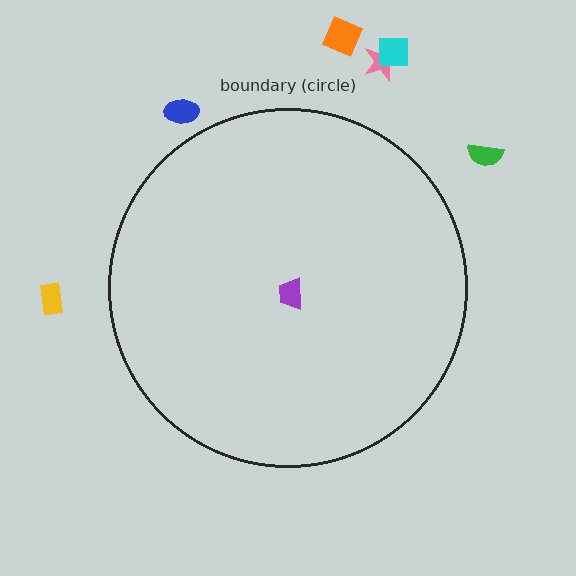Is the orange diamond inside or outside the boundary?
Outside.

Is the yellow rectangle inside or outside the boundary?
Outside.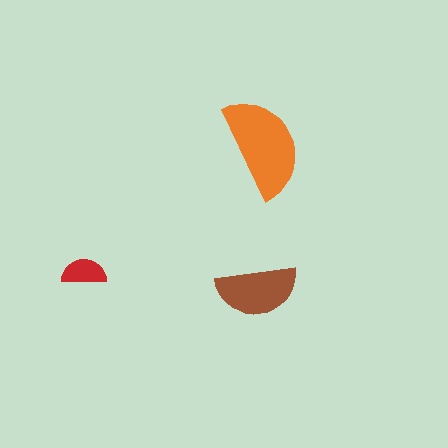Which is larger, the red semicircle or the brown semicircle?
The brown one.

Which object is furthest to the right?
The orange semicircle is rightmost.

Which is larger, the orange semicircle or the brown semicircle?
The orange one.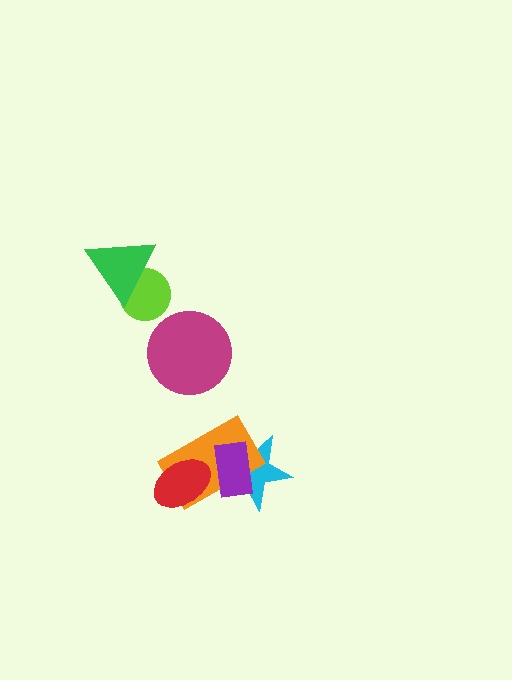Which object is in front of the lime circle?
The green triangle is in front of the lime circle.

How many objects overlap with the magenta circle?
0 objects overlap with the magenta circle.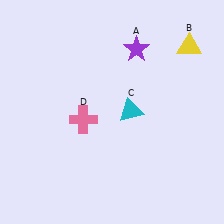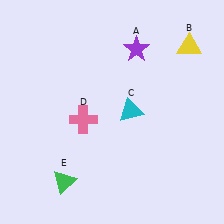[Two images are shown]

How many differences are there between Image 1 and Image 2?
There is 1 difference between the two images.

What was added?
A green triangle (E) was added in Image 2.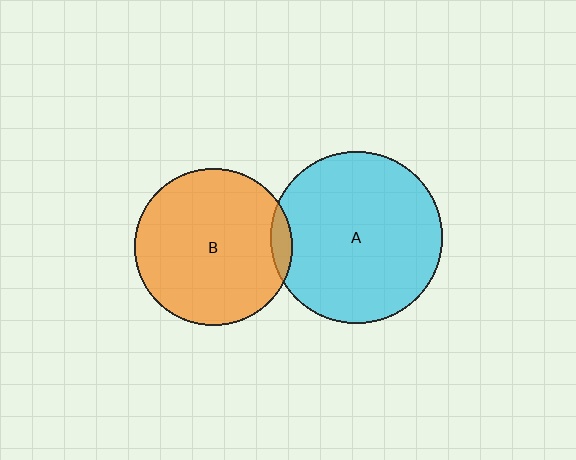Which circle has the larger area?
Circle A (cyan).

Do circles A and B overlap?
Yes.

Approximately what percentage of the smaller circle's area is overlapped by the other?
Approximately 5%.